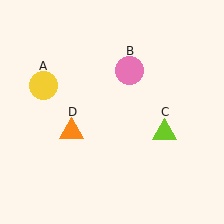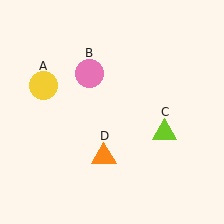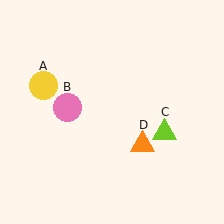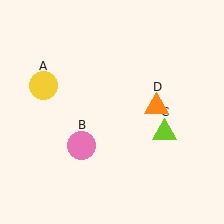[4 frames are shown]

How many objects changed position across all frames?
2 objects changed position: pink circle (object B), orange triangle (object D).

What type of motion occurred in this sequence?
The pink circle (object B), orange triangle (object D) rotated counterclockwise around the center of the scene.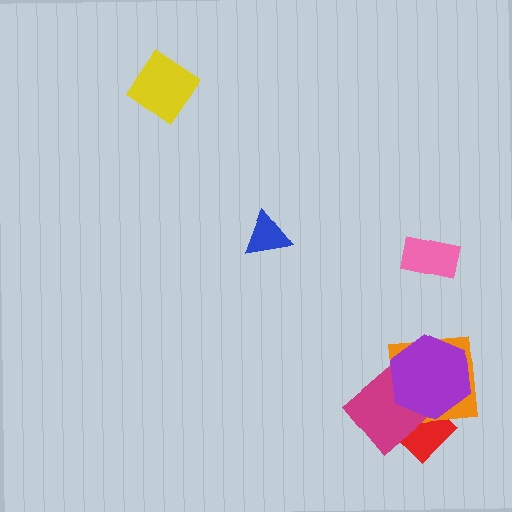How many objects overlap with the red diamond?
3 objects overlap with the red diamond.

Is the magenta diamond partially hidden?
Yes, it is partially covered by another shape.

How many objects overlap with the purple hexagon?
3 objects overlap with the purple hexagon.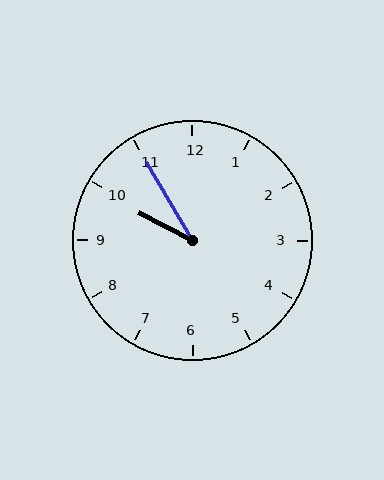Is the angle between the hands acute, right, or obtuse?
It is acute.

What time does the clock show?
9:55.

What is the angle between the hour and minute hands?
Approximately 32 degrees.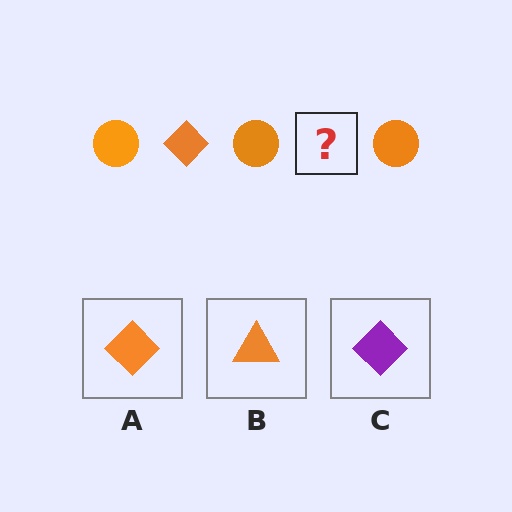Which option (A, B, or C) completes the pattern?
A.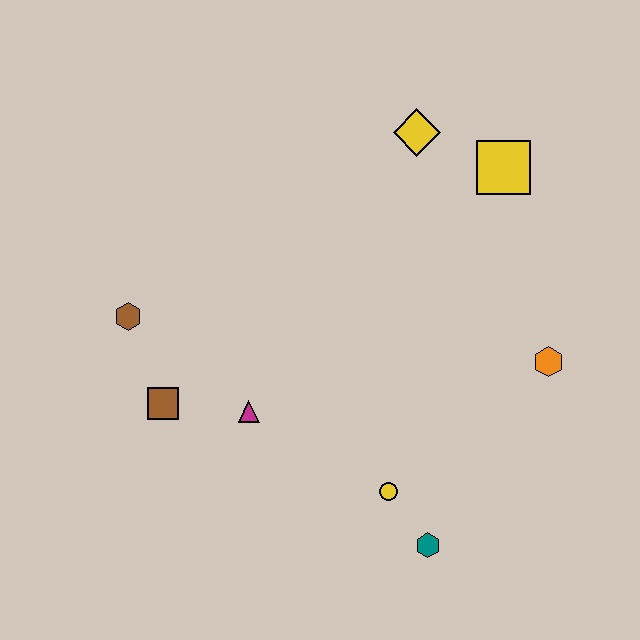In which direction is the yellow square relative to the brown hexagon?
The yellow square is to the right of the brown hexagon.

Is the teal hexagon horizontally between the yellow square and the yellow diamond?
Yes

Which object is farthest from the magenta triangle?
The yellow square is farthest from the magenta triangle.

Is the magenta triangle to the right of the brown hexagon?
Yes